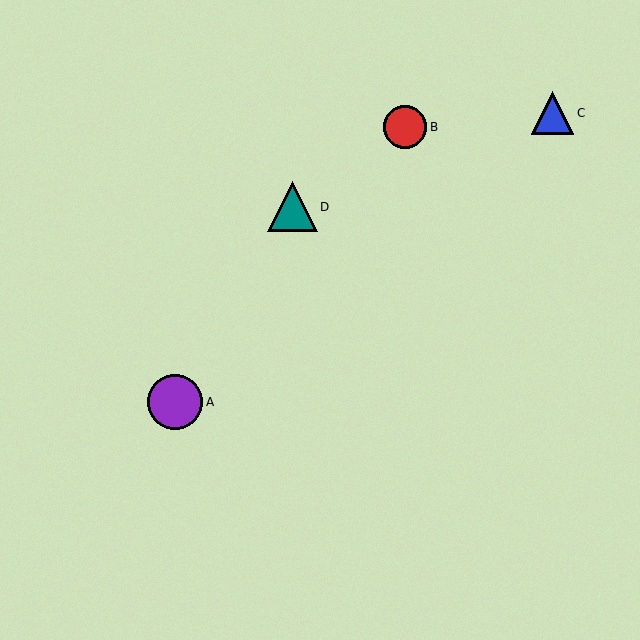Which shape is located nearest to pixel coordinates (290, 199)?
The teal triangle (labeled D) at (292, 207) is nearest to that location.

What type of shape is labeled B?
Shape B is a red circle.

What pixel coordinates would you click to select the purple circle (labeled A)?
Click at (175, 402) to select the purple circle A.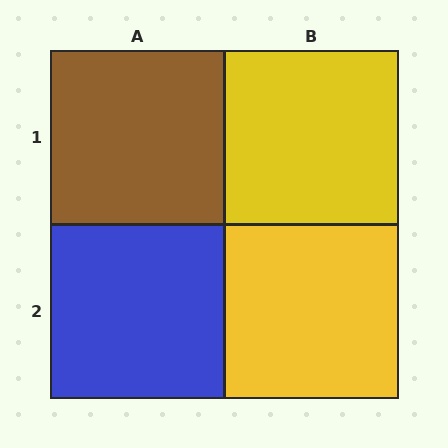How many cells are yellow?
2 cells are yellow.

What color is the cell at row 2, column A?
Blue.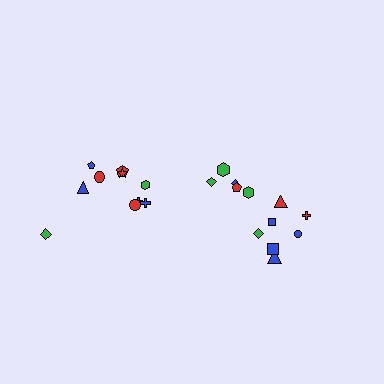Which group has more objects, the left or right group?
The right group.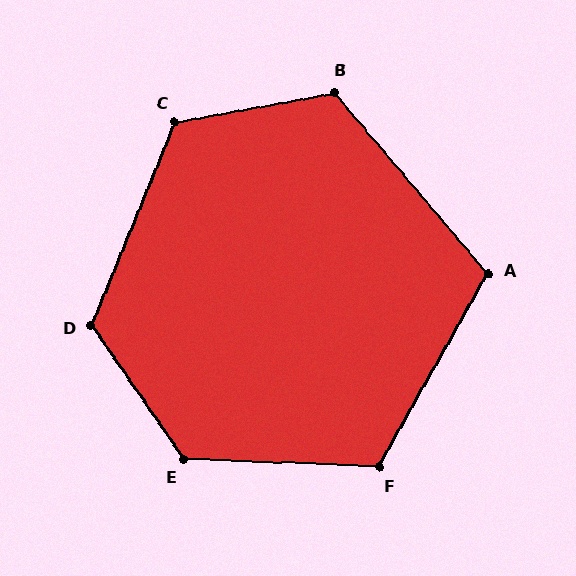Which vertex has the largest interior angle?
E, at approximately 127 degrees.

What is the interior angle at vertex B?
Approximately 120 degrees (obtuse).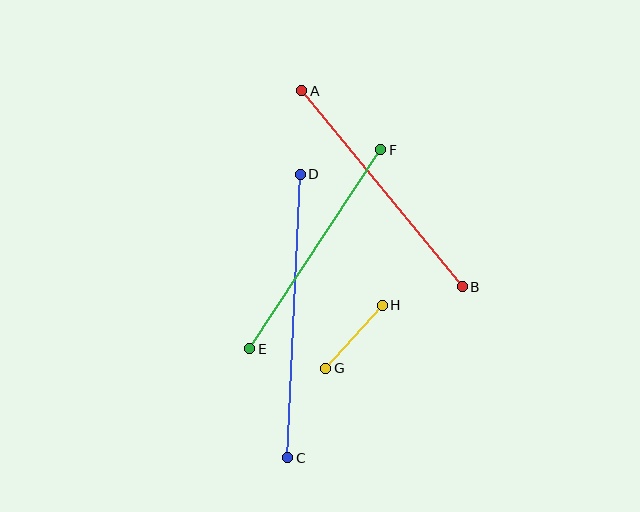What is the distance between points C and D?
The distance is approximately 284 pixels.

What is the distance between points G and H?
The distance is approximately 85 pixels.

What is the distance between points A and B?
The distance is approximately 253 pixels.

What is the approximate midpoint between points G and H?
The midpoint is at approximately (354, 337) pixels.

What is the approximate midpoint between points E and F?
The midpoint is at approximately (315, 249) pixels.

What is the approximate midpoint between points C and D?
The midpoint is at approximately (294, 316) pixels.